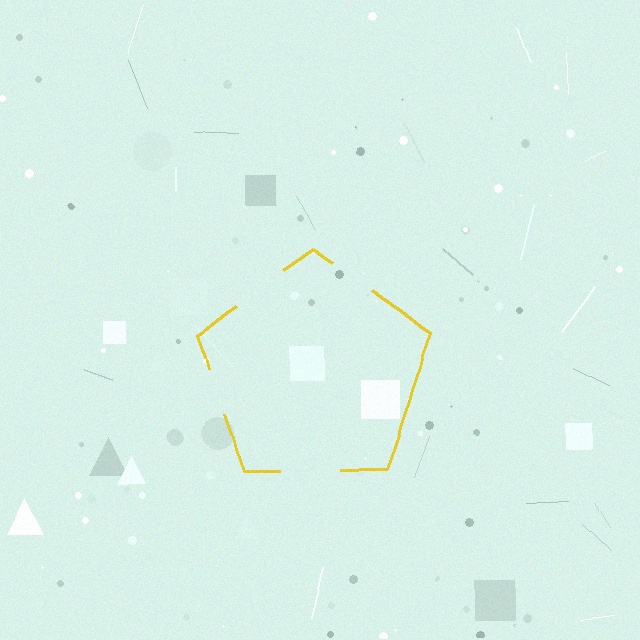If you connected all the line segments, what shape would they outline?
They would outline a pentagon.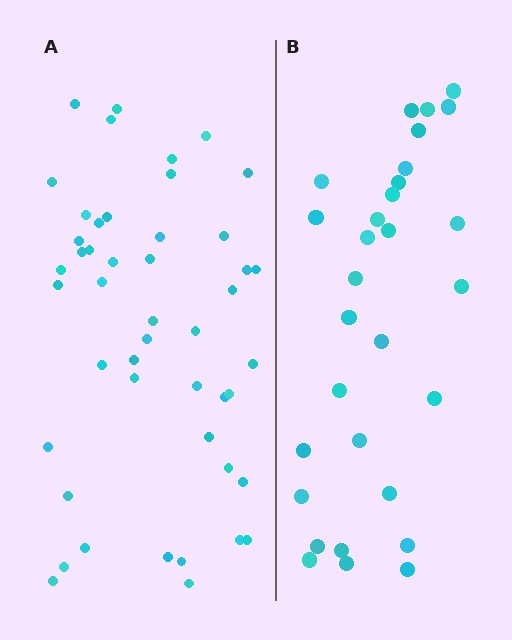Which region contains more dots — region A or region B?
Region A (the left region) has more dots.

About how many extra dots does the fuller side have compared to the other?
Region A has approximately 15 more dots than region B.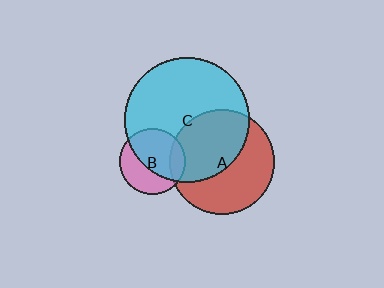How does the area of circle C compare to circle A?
Approximately 1.4 times.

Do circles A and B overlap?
Yes.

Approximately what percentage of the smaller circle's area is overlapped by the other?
Approximately 15%.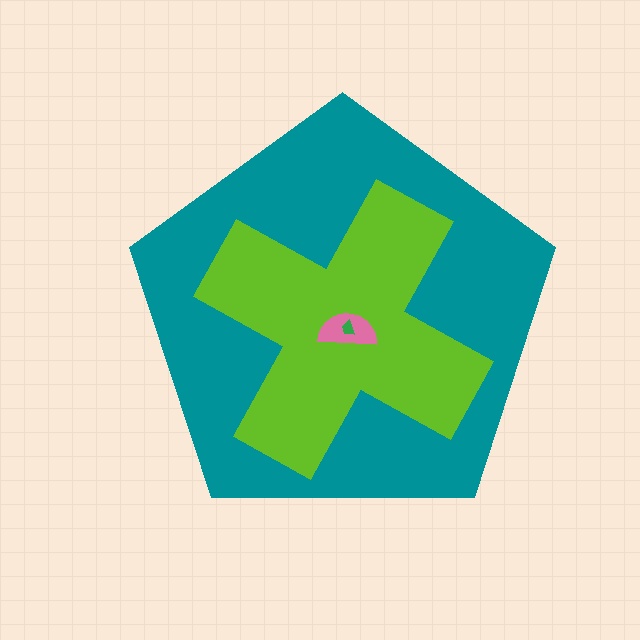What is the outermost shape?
The teal pentagon.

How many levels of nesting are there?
4.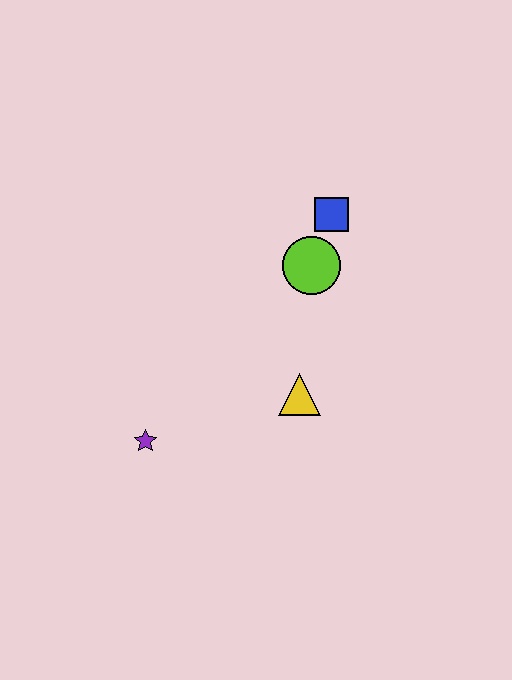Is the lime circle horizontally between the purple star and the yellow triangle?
No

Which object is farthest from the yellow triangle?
The blue square is farthest from the yellow triangle.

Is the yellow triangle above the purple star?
Yes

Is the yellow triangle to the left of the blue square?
Yes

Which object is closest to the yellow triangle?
The lime circle is closest to the yellow triangle.